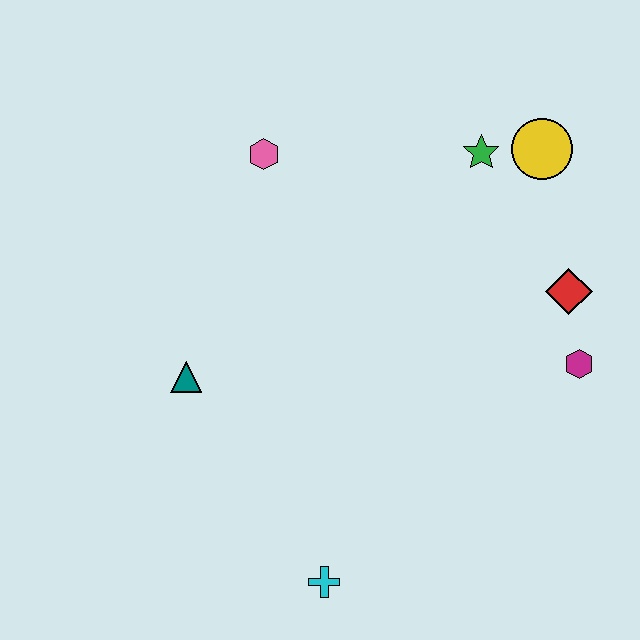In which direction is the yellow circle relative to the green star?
The yellow circle is to the right of the green star.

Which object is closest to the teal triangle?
The pink hexagon is closest to the teal triangle.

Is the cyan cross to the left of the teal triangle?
No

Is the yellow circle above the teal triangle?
Yes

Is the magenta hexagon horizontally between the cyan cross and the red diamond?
No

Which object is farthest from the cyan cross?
The yellow circle is farthest from the cyan cross.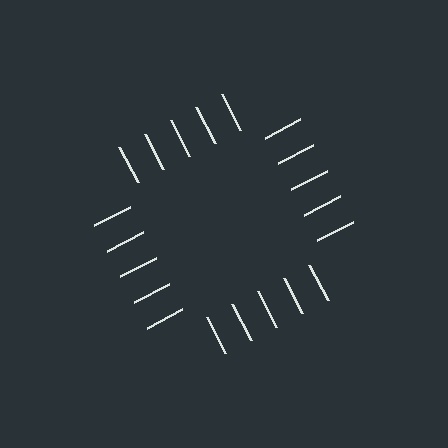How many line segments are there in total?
20 — 5 along each of the 4 edges.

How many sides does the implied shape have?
4 sides — the line-ends trace a square.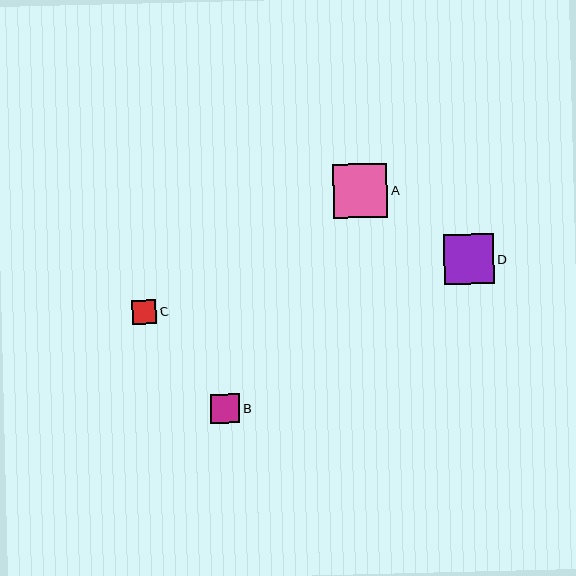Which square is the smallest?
Square C is the smallest with a size of approximately 24 pixels.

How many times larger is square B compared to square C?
Square B is approximately 1.2 times the size of square C.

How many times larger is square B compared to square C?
Square B is approximately 1.2 times the size of square C.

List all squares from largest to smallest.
From largest to smallest: A, D, B, C.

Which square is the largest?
Square A is the largest with a size of approximately 55 pixels.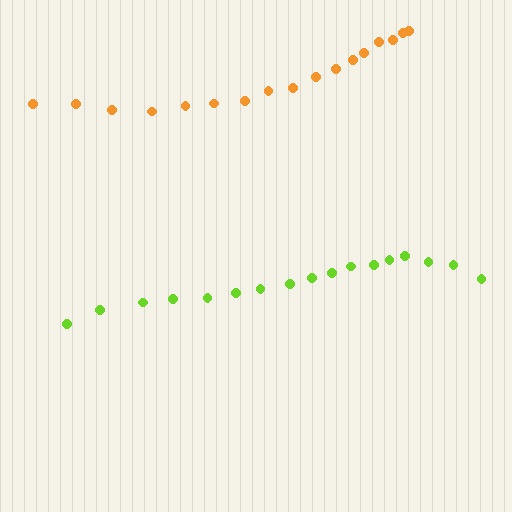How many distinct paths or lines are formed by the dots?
There are 2 distinct paths.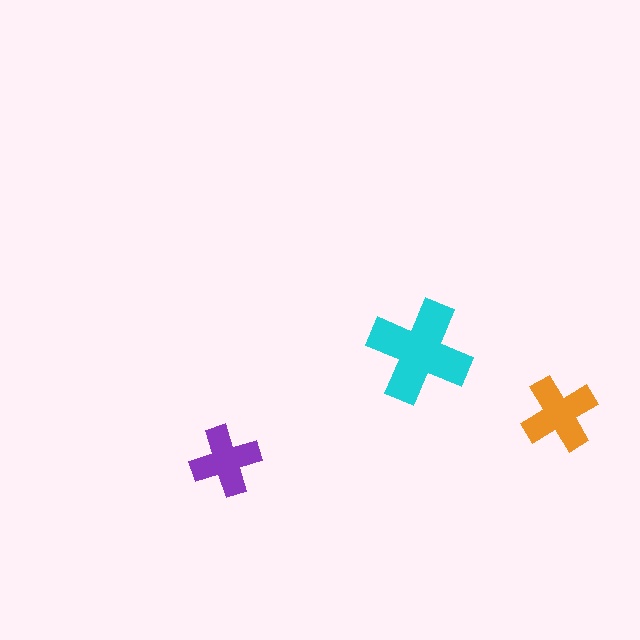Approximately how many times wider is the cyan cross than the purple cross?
About 1.5 times wider.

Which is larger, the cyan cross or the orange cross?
The cyan one.